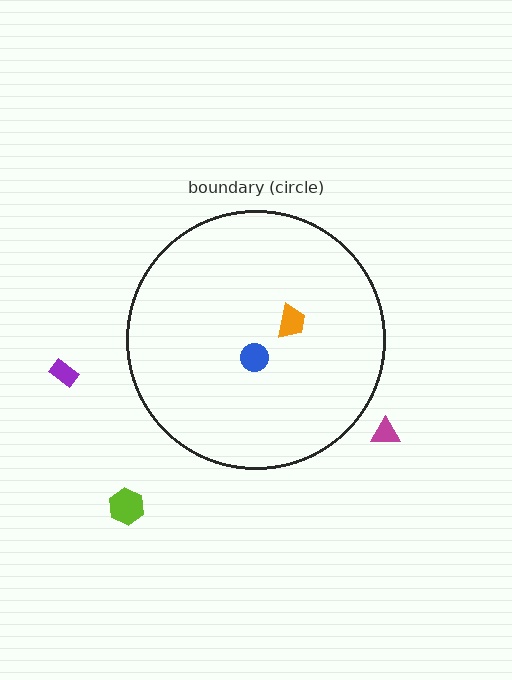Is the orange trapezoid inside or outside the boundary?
Inside.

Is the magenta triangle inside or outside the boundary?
Outside.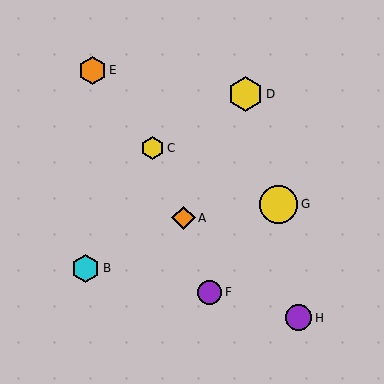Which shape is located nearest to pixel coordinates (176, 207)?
The orange diamond (labeled A) at (184, 218) is nearest to that location.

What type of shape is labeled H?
Shape H is a purple circle.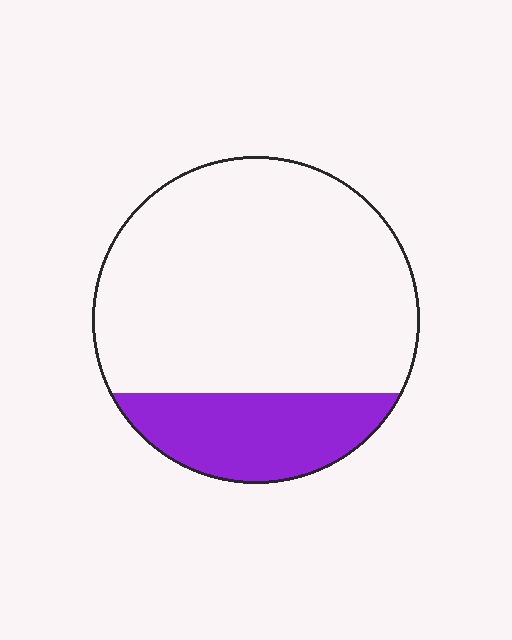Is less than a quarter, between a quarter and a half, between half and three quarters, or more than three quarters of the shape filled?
Less than a quarter.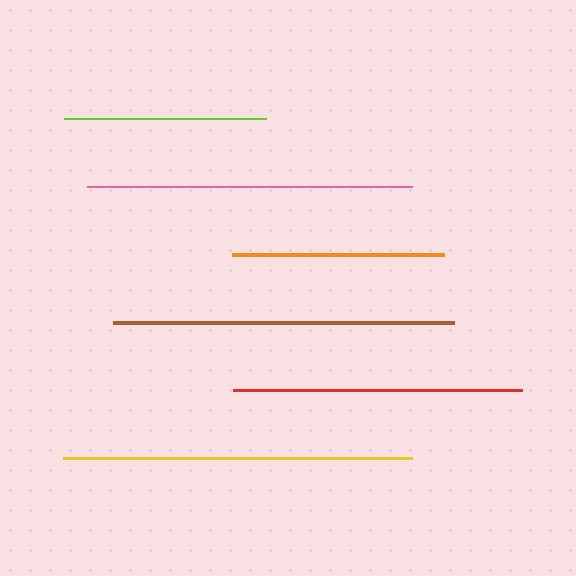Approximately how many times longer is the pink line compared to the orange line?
The pink line is approximately 1.5 times the length of the orange line.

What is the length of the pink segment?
The pink segment is approximately 325 pixels long.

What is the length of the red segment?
The red segment is approximately 289 pixels long.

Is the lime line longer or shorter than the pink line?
The pink line is longer than the lime line.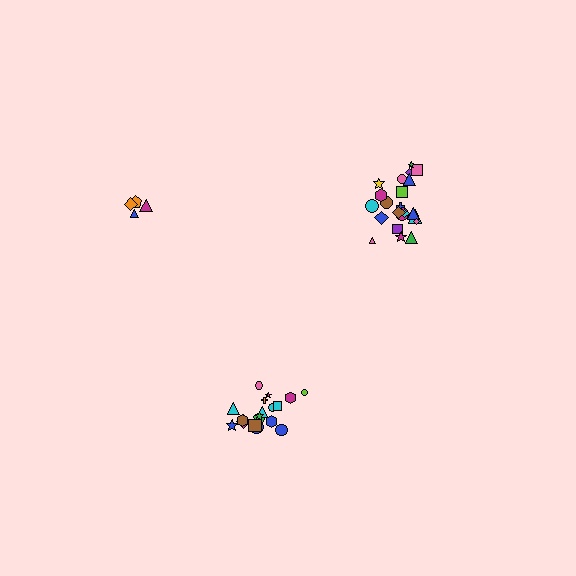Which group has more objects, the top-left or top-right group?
The top-right group.